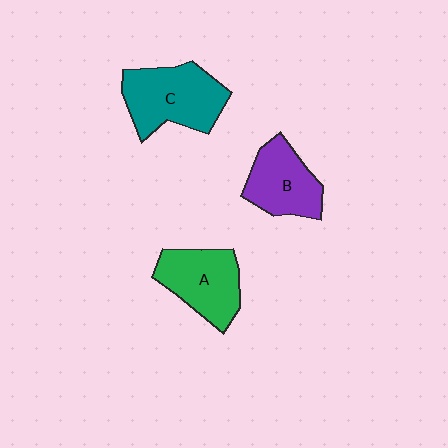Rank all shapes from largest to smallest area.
From largest to smallest: C (teal), A (green), B (purple).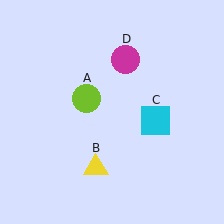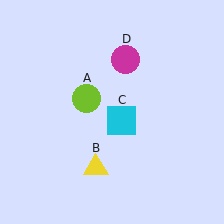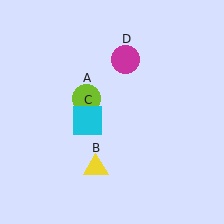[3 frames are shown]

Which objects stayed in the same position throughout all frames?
Lime circle (object A) and yellow triangle (object B) and magenta circle (object D) remained stationary.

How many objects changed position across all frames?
1 object changed position: cyan square (object C).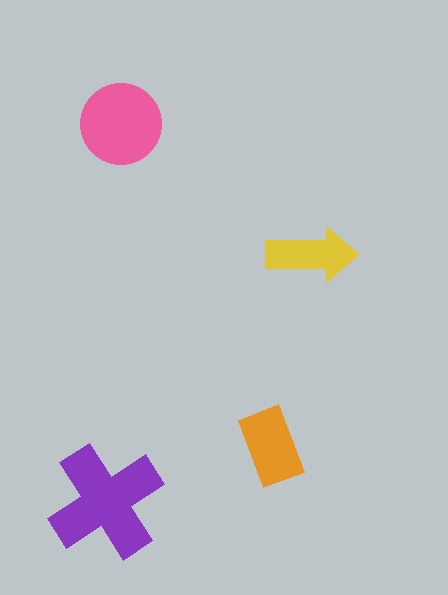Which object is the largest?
The purple cross.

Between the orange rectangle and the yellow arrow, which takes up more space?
The orange rectangle.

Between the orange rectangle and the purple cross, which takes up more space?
The purple cross.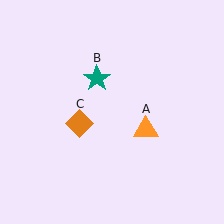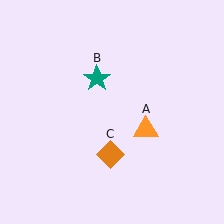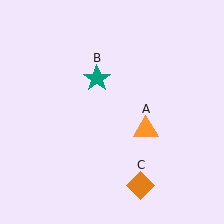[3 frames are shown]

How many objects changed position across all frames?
1 object changed position: orange diamond (object C).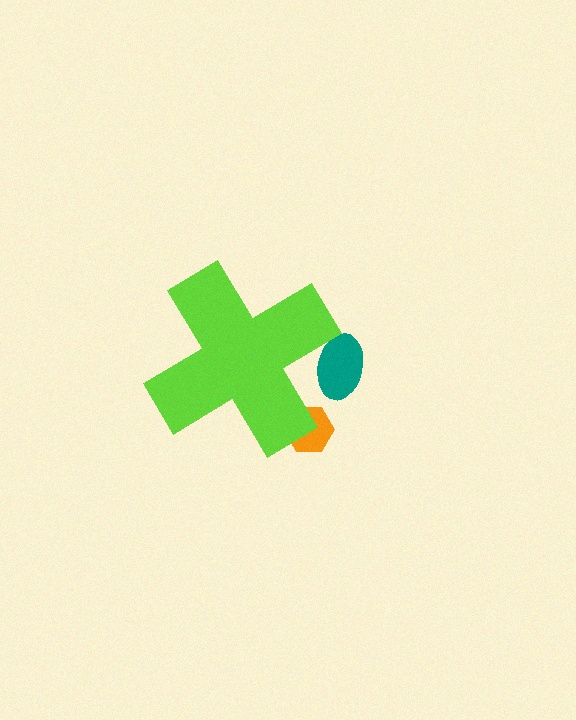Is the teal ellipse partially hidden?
Yes, the teal ellipse is partially hidden behind the lime cross.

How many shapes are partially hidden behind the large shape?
3 shapes are partially hidden.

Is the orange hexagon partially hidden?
Yes, the orange hexagon is partially hidden behind the lime cross.